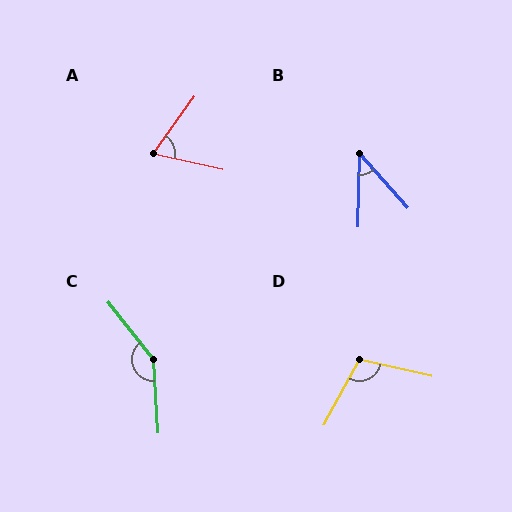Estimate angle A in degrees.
Approximately 66 degrees.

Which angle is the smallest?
B, at approximately 43 degrees.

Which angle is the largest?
C, at approximately 145 degrees.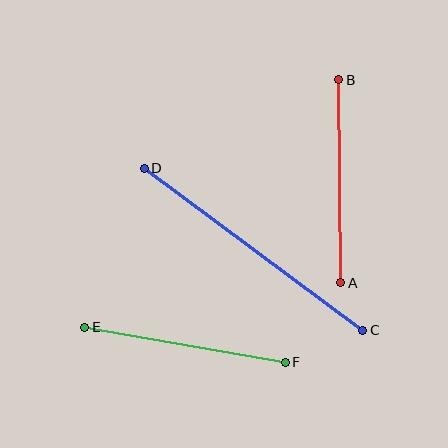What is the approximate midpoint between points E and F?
The midpoint is at approximately (185, 345) pixels.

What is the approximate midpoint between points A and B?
The midpoint is at approximately (340, 181) pixels.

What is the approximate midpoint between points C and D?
The midpoint is at approximately (253, 249) pixels.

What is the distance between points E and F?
The distance is approximately 203 pixels.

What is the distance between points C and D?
The distance is approximately 271 pixels.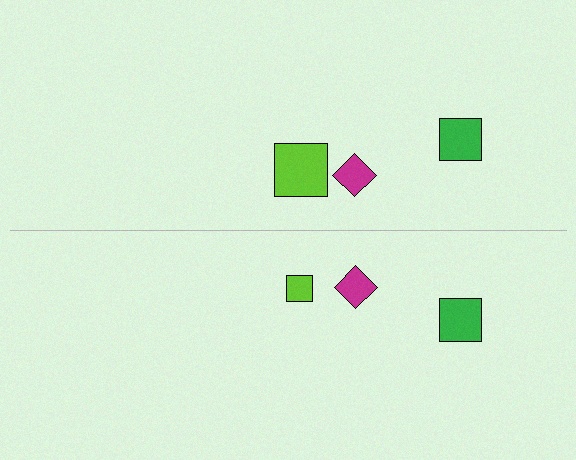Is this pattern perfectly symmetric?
No, the pattern is not perfectly symmetric. The lime square on the bottom side has a different size than its mirror counterpart.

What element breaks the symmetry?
The lime square on the bottom side has a different size than its mirror counterpart.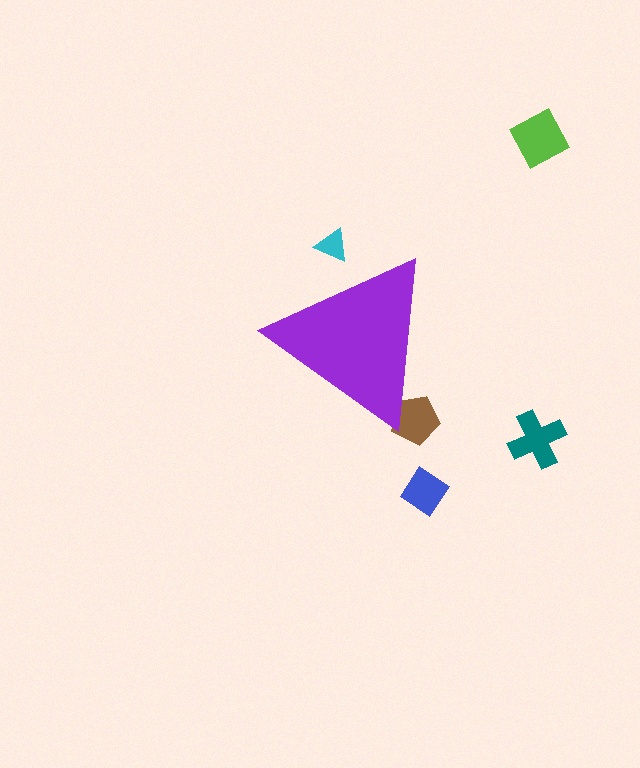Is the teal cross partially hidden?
No, the teal cross is fully visible.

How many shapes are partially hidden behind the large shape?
2 shapes are partially hidden.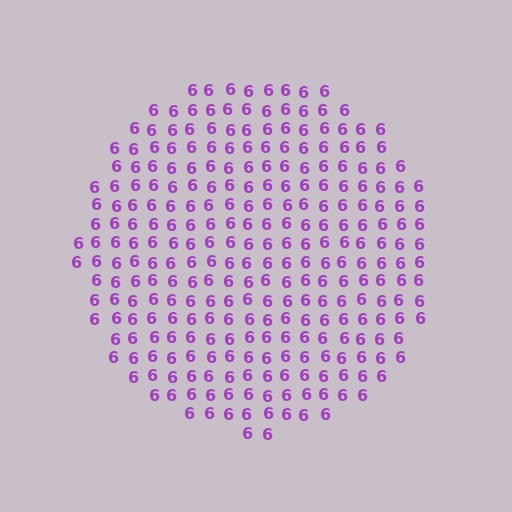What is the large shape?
The large shape is a circle.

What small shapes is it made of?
It is made of small digit 6's.